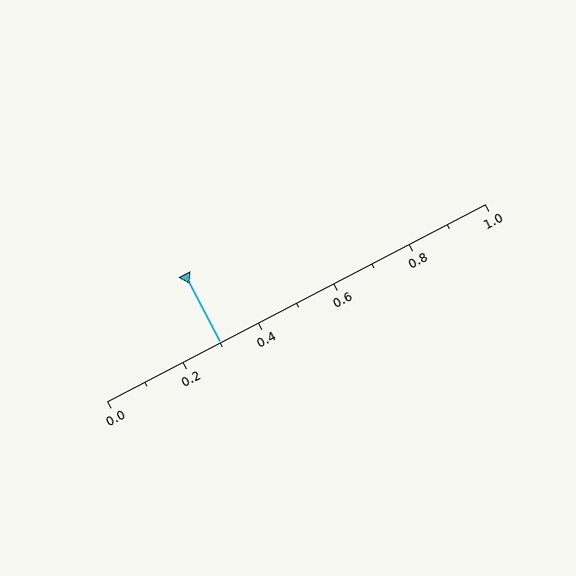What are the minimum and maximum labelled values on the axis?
The axis runs from 0.0 to 1.0.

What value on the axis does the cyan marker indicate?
The marker indicates approximately 0.3.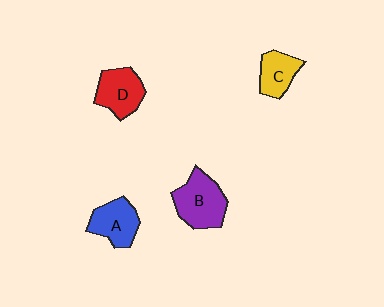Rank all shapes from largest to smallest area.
From largest to smallest: B (purple), D (red), A (blue), C (yellow).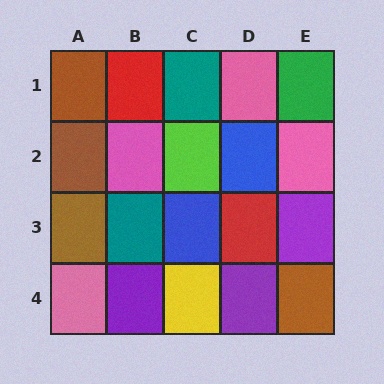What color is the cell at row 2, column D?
Blue.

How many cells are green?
1 cell is green.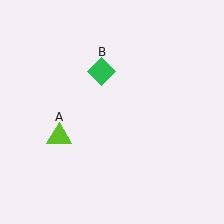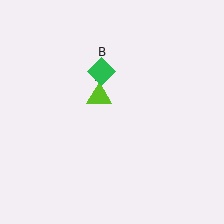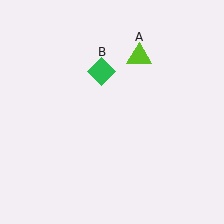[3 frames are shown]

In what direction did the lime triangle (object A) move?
The lime triangle (object A) moved up and to the right.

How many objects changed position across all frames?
1 object changed position: lime triangle (object A).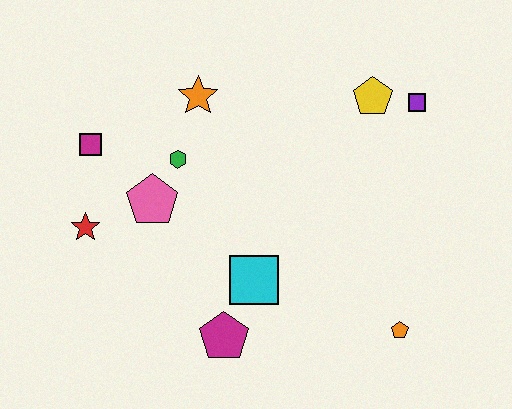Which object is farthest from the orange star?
The orange pentagon is farthest from the orange star.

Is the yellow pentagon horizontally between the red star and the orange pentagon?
Yes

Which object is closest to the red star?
The pink pentagon is closest to the red star.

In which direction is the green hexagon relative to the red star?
The green hexagon is to the right of the red star.